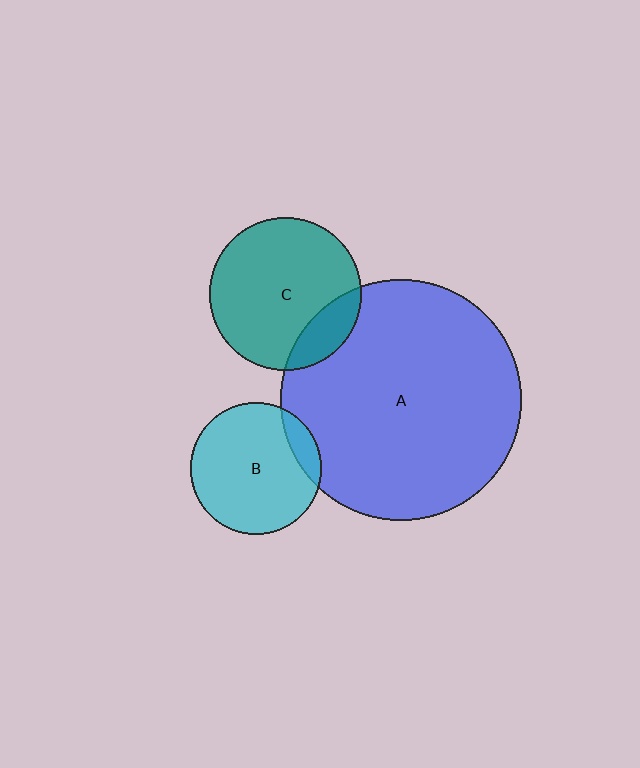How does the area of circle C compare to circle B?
Approximately 1.3 times.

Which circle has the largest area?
Circle A (blue).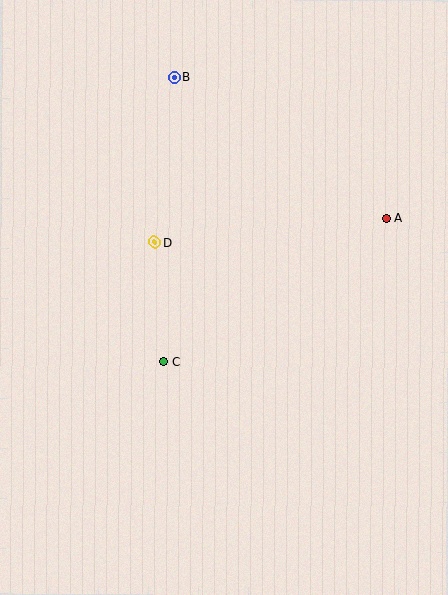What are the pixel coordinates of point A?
Point A is at (386, 219).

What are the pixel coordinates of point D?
Point D is at (155, 242).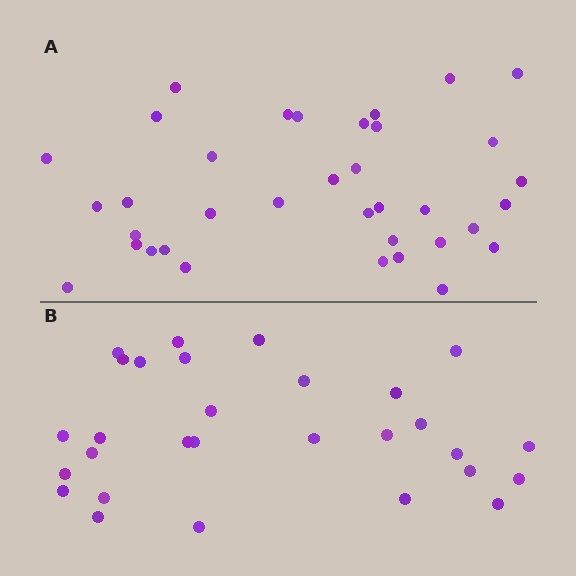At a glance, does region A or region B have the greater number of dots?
Region A (the top region) has more dots.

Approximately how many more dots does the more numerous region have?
Region A has roughly 8 or so more dots than region B.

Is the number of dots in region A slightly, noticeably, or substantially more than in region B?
Region A has only slightly more — the two regions are fairly close. The ratio is roughly 1.2 to 1.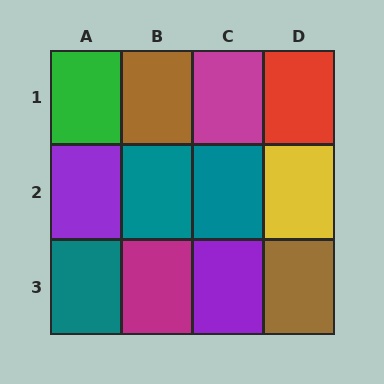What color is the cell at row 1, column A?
Green.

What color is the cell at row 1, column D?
Red.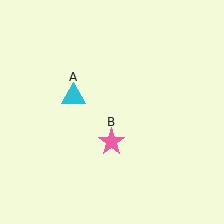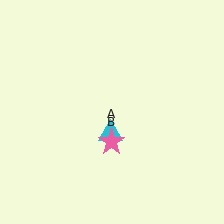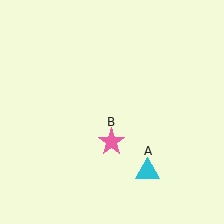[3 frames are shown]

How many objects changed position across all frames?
1 object changed position: cyan triangle (object A).